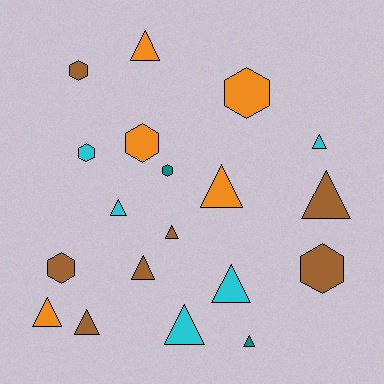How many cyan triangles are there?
There are 4 cyan triangles.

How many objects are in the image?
There are 19 objects.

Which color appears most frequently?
Brown, with 7 objects.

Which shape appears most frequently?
Triangle, with 12 objects.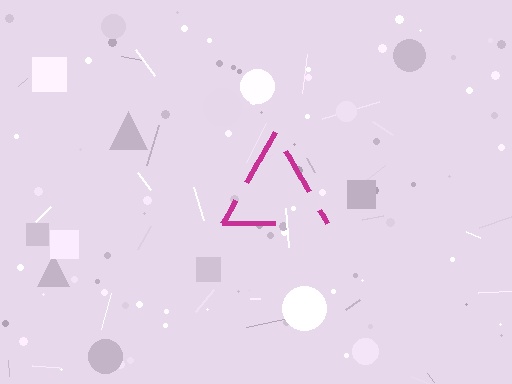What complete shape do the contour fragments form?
The contour fragments form a triangle.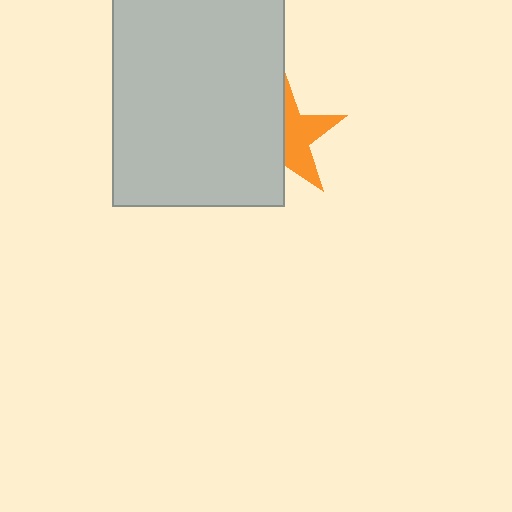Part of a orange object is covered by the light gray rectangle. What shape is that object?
It is a star.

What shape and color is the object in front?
The object in front is a light gray rectangle.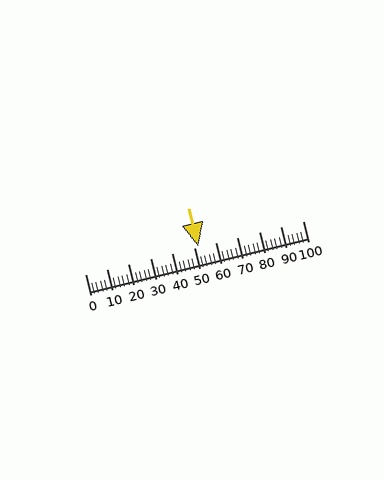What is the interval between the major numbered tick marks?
The major tick marks are spaced 10 units apart.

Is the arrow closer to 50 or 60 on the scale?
The arrow is closer to 50.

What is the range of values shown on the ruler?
The ruler shows values from 0 to 100.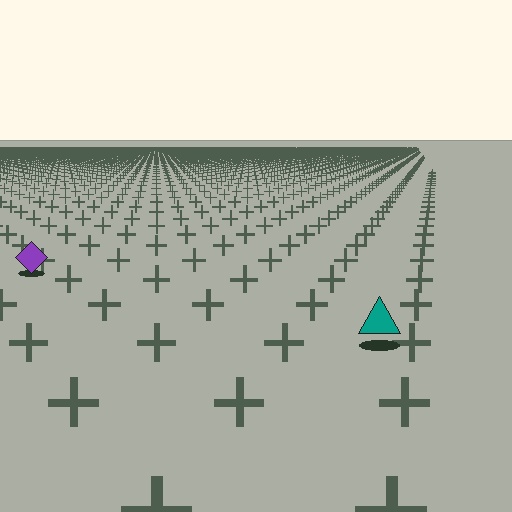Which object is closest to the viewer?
The teal triangle is closest. The texture marks near it are larger and more spread out.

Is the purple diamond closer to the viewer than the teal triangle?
No. The teal triangle is closer — you can tell from the texture gradient: the ground texture is coarser near it.